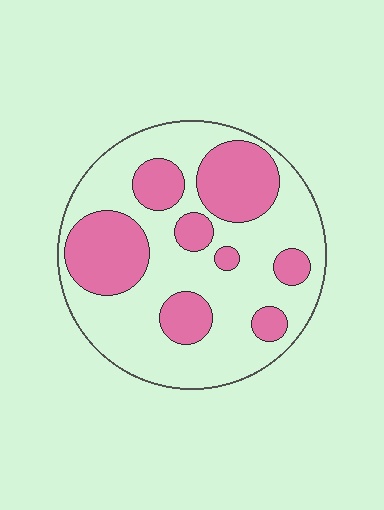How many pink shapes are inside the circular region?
8.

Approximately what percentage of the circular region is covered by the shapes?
Approximately 35%.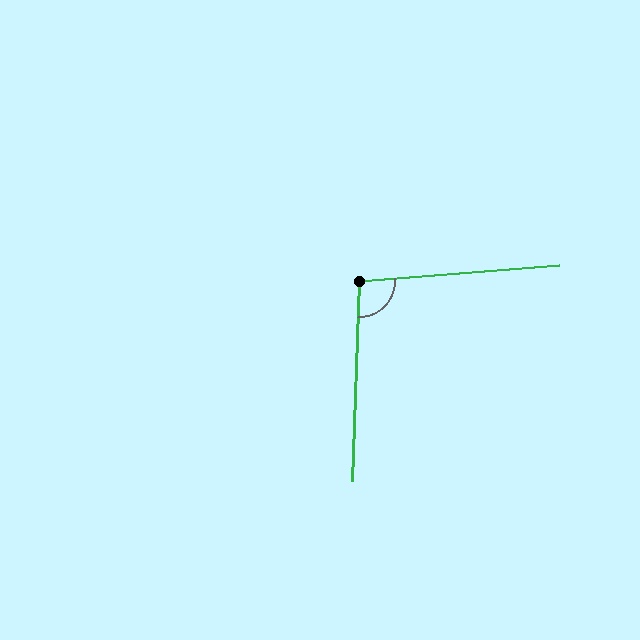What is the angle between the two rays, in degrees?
Approximately 97 degrees.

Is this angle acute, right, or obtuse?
It is obtuse.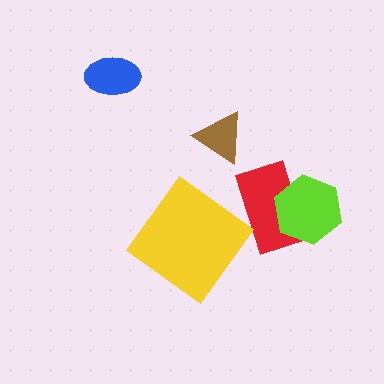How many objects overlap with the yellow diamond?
0 objects overlap with the yellow diamond.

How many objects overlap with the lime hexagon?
1 object overlaps with the lime hexagon.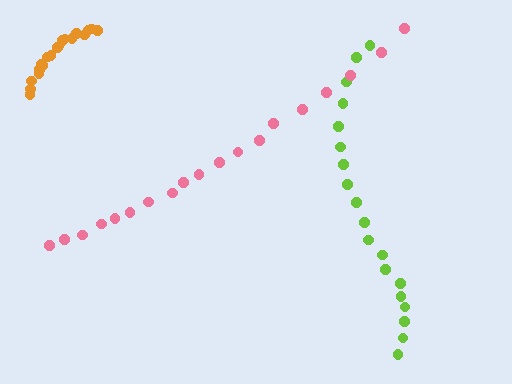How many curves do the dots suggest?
There are 3 distinct paths.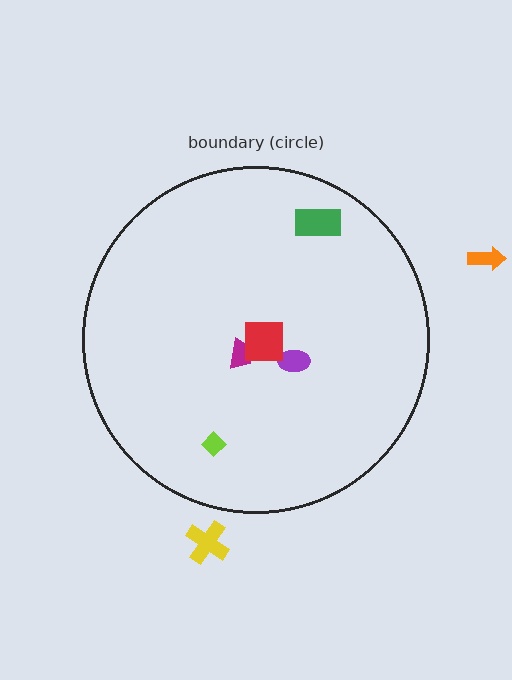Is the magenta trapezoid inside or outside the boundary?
Inside.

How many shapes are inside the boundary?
5 inside, 2 outside.